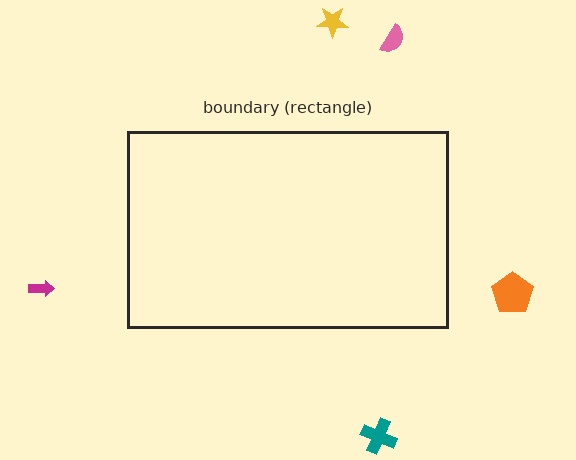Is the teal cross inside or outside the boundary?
Outside.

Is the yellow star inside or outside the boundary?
Outside.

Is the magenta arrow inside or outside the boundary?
Outside.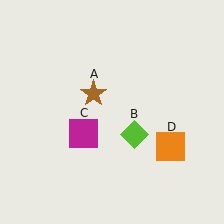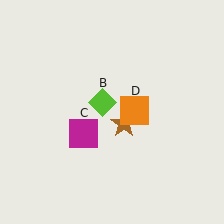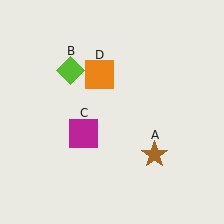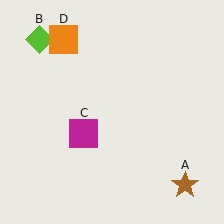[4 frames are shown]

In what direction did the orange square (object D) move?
The orange square (object D) moved up and to the left.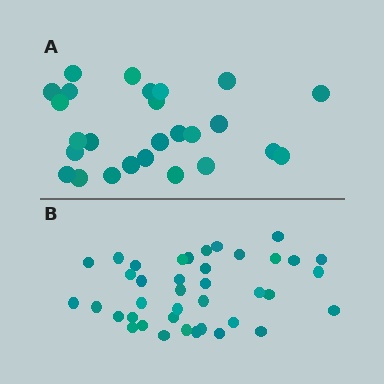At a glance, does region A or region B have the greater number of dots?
Region B (the bottom region) has more dots.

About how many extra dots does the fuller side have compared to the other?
Region B has approximately 15 more dots than region A.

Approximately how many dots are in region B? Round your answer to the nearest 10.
About 40 dots. (The exact count is 39, which rounds to 40.)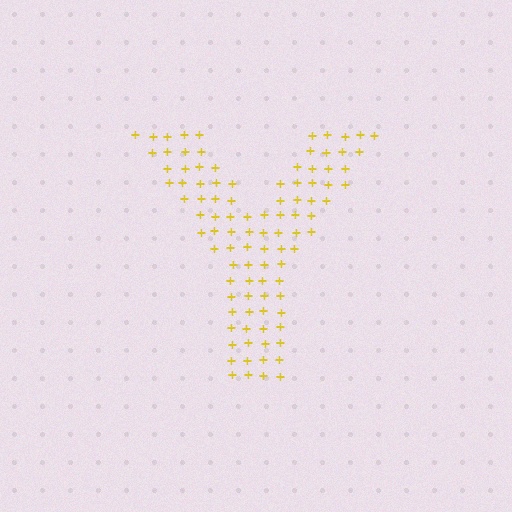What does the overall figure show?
The overall figure shows the letter Y.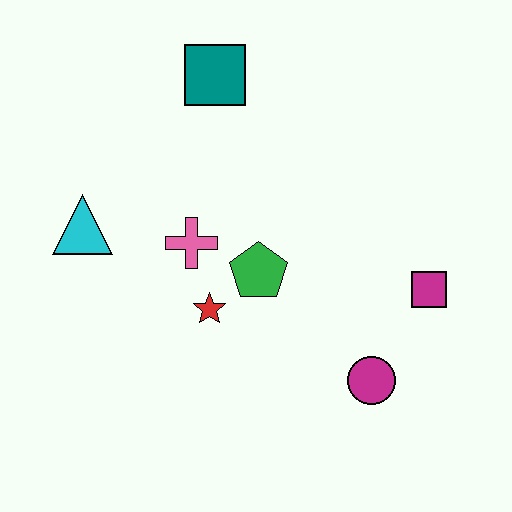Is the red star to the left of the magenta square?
Yes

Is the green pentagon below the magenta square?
No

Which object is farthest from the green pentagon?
The teal square is farthest from the green pentagon.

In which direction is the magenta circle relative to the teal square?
The magenta circle is below the teal square.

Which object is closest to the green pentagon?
The red star is closest to the green pentagon.